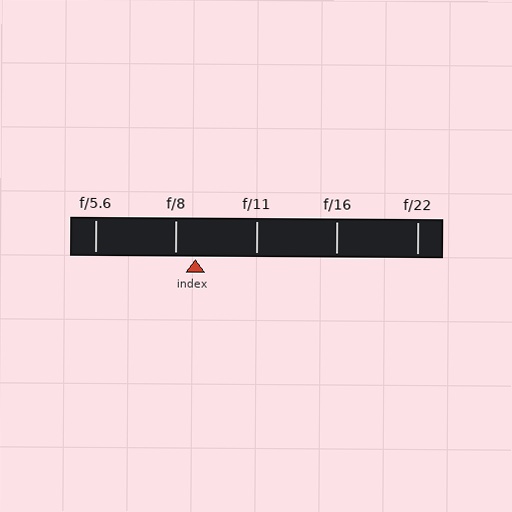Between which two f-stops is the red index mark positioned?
The index mark is between f/8 and f/11.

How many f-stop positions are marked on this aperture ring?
There are 5 f-stop positions marked.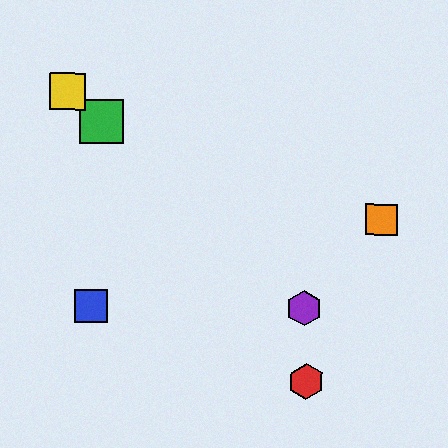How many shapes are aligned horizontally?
2 shapes (the blue square, the purple hexagon) are aligned horizontally.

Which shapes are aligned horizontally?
The blue square, the purple hexagon are aligned horizontally.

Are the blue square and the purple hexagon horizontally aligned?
Yes, both are at y≈306.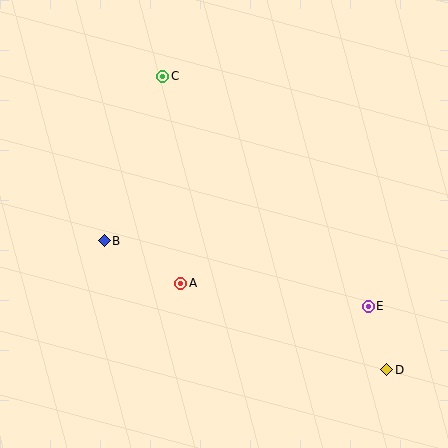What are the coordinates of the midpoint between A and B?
The midpoint between A and B is at (142, 262).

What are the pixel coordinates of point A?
Point A is at (181, 283).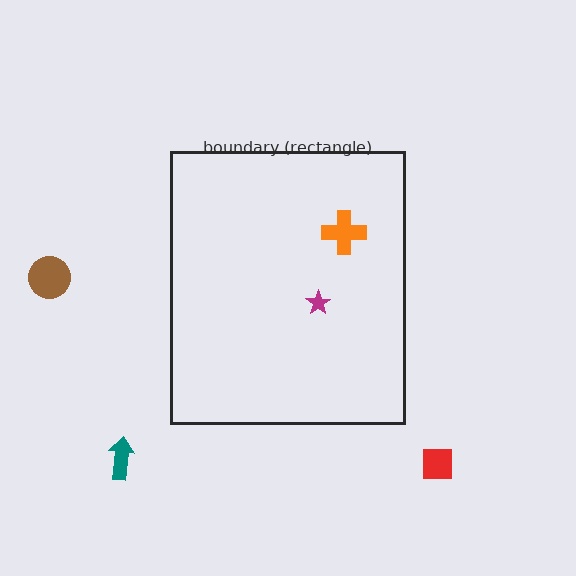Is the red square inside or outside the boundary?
Outside.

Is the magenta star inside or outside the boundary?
Inside.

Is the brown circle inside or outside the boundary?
Outside.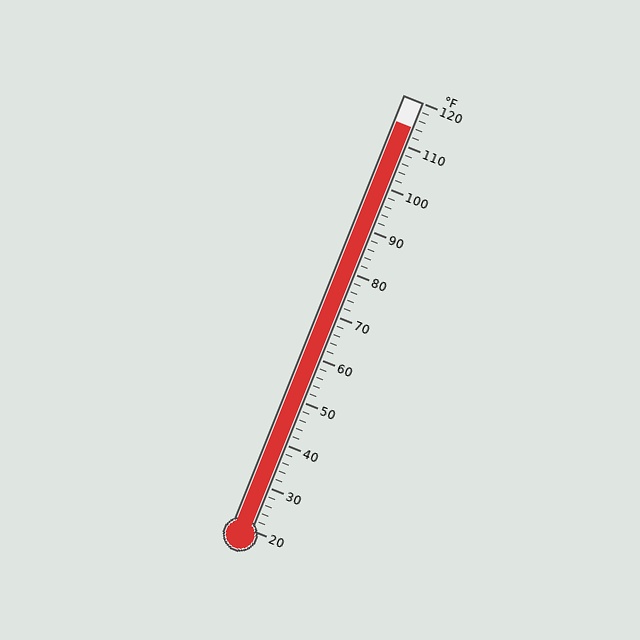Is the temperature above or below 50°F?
The temperature is above 50°F.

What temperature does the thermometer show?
The thermometer shows approximately 114°F.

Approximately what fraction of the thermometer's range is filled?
The thermometer is filled to approximately 95% of its range.